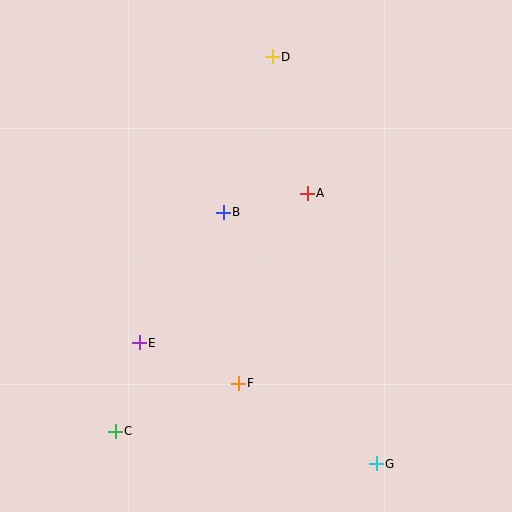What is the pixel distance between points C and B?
The distance between C and B is 244 pixels.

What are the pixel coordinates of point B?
Point B is at (223, 213).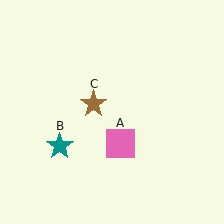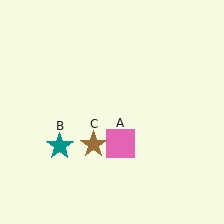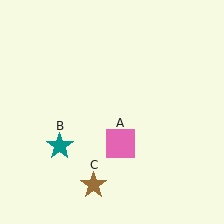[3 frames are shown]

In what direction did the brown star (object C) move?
The brown star (object C) moved down.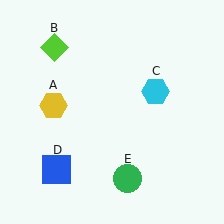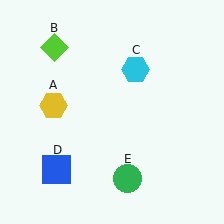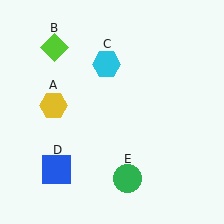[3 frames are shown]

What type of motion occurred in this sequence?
The cyan hexagon (object C) rotated counterclockwise around the center of the scene.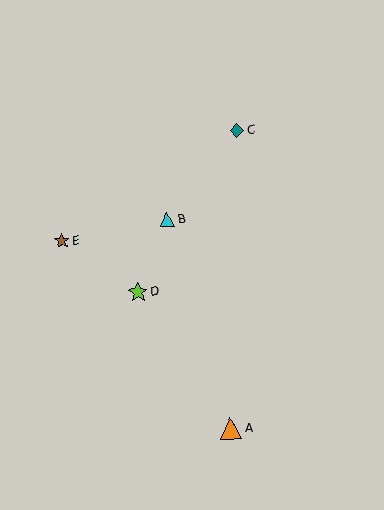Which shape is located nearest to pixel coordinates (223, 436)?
The orange triangle (labeled A) at (231, 428) is nearest to that location.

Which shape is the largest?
The orange triangle (labeled A) is the largest.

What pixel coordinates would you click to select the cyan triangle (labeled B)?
Click at (167, 220) to select the cyan triangle B.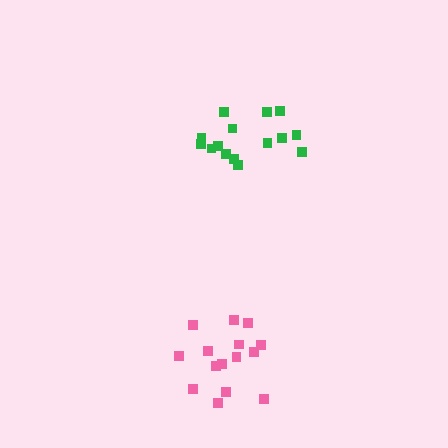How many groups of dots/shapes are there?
There are 2 groups.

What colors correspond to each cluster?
The clusters are colored: pink, green.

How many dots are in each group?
Group 1: 15 dots, Group 2: 15 dots (30 total).